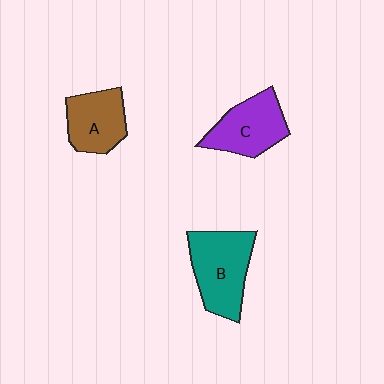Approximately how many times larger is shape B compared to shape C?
Approximately 1.2 times.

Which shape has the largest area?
Shape B (teal).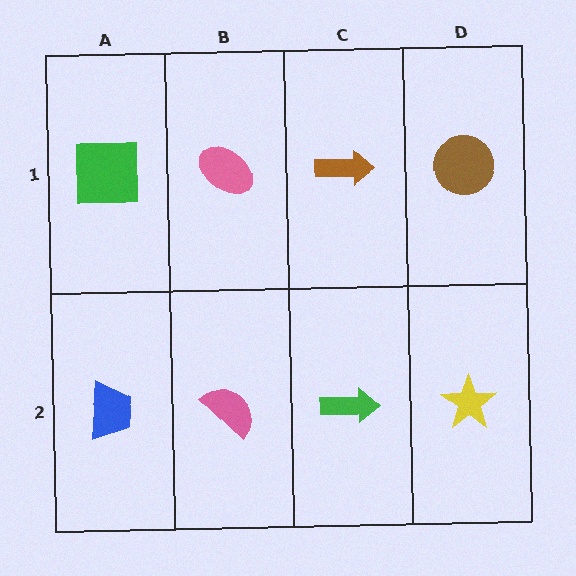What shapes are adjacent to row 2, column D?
A brown circle (row 1, column D), a green arrow (row 2, column C).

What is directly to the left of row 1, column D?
A brown arrow.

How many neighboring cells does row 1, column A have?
2.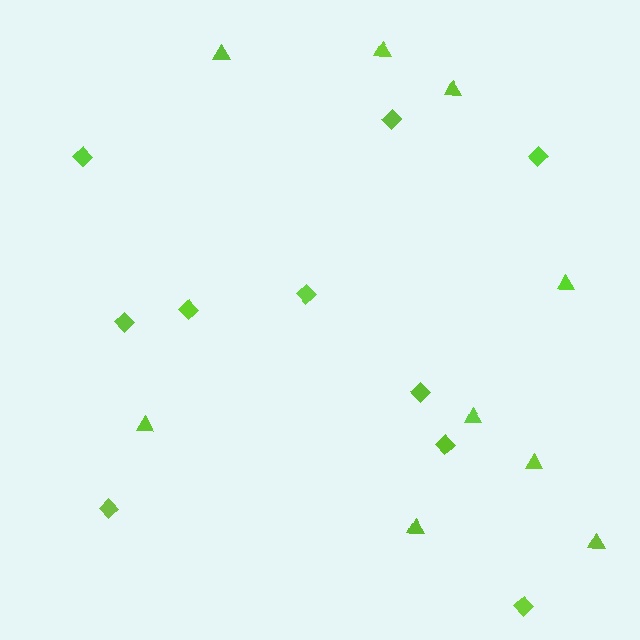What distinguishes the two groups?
There are 2 groups: one group of diamonds (10) and one group of triangles (9).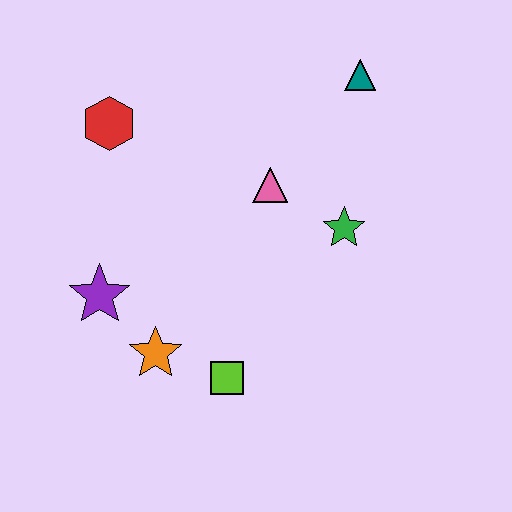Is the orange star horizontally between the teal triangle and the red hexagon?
Yes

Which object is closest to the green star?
The pink triangle is closest to the green star.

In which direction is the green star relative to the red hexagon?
The green star is to the right of the red hexagon.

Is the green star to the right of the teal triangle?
No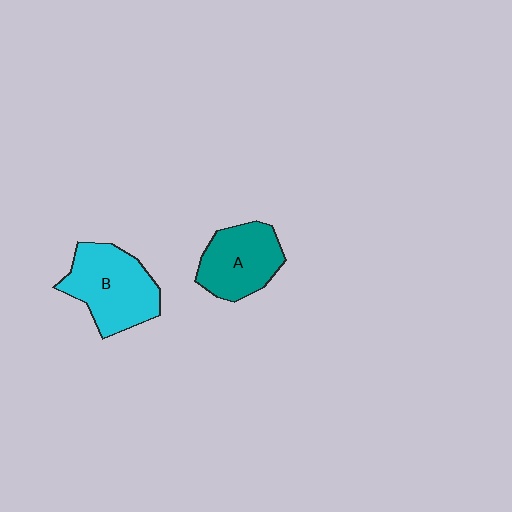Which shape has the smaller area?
Shape A (teal).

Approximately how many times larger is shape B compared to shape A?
Approximately 1.2 times.